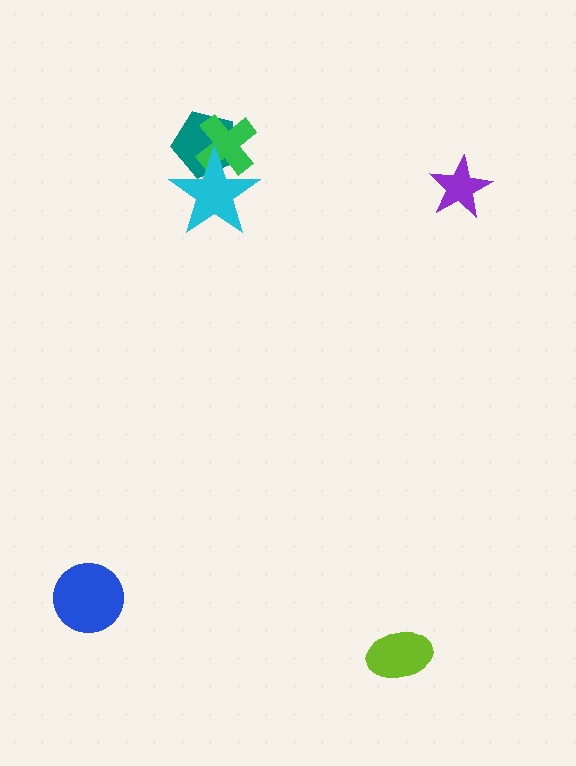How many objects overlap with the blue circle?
0 objects overlap with the blue circle.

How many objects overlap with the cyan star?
2 objects overlap with the cyan star.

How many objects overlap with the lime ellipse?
0 objects overlap with the lime ellipse.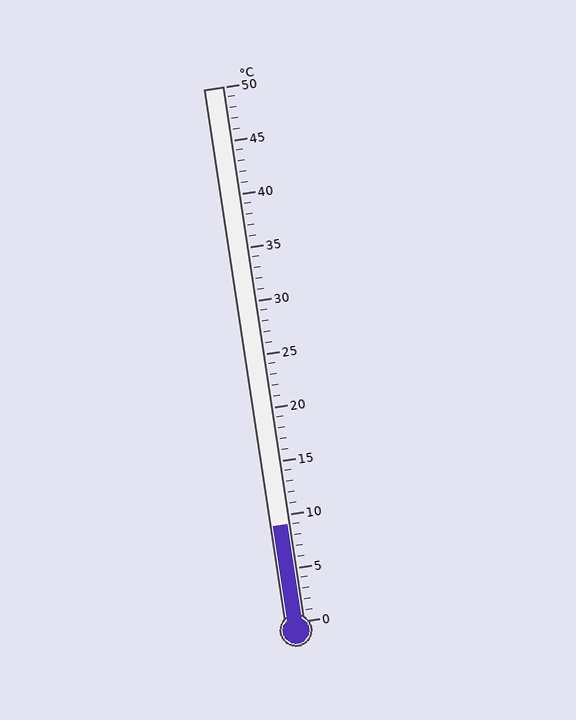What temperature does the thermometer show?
The thermometer shows approximately 9°C.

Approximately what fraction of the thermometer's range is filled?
The thermometer is filled to approximately 20% of its range.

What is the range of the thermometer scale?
The thermometer scale ranges from 0°C to 50°C.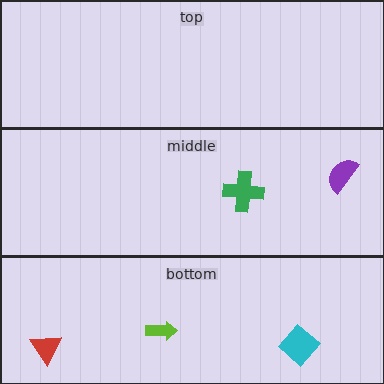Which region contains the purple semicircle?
The middle region.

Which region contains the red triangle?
The bottom region.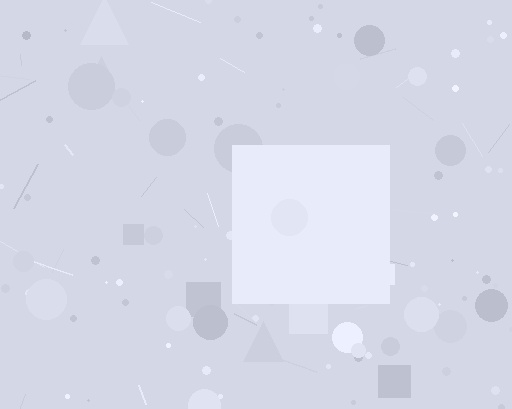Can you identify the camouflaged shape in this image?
The camouflaged shape is a square.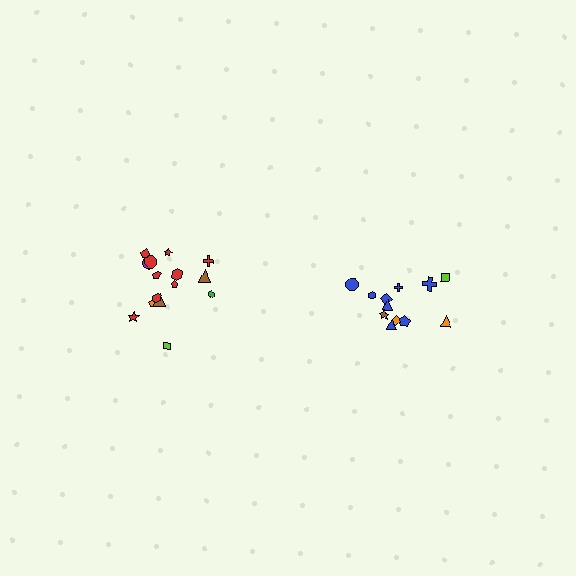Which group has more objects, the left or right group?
The left group.